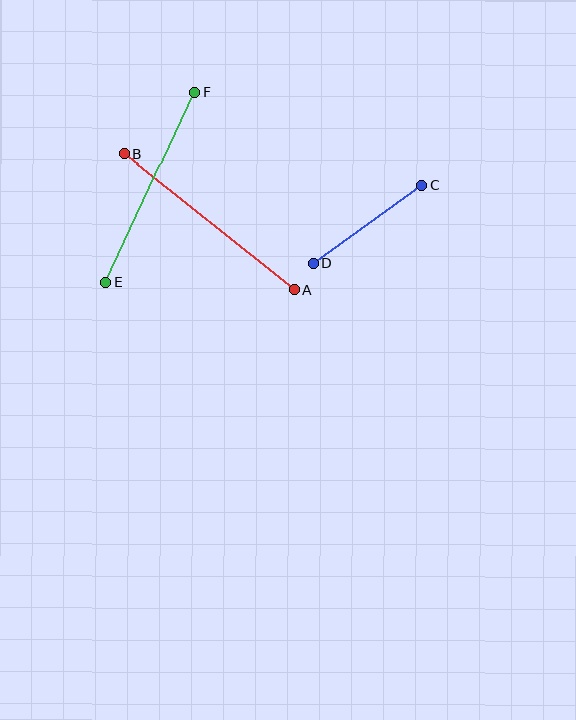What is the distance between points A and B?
The distance is approximately 219 pixels.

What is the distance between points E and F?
The distance is approximately 209 pixels.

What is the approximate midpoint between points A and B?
The midpoint is at approximately (209, 221) pixels.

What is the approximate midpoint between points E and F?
The midpoint is at approximately (150, 187) pixels.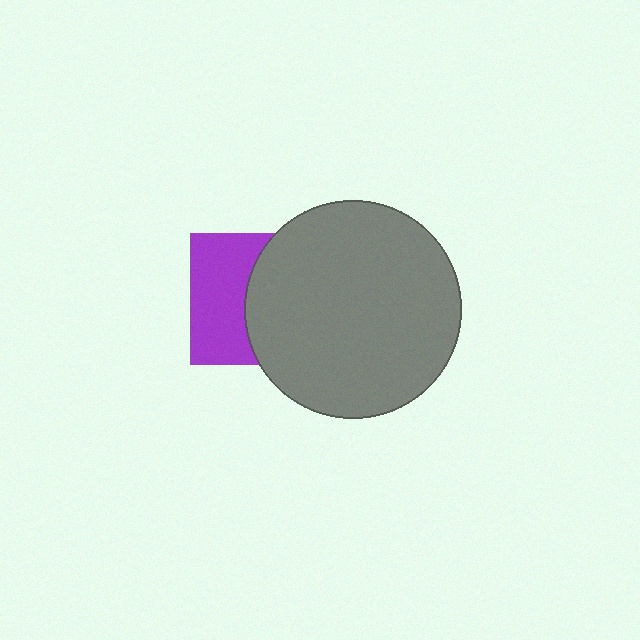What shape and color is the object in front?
The object in front is a gray circle.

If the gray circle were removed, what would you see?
You would see the complete purple square.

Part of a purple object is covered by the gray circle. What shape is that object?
It is a square.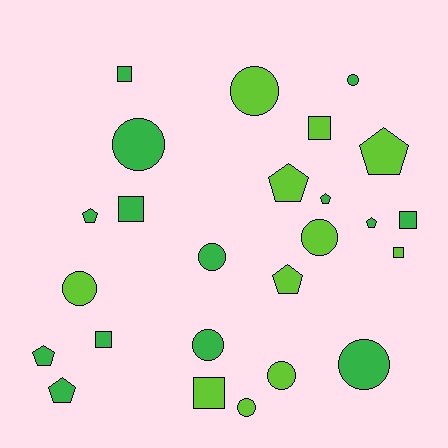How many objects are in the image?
There are 25 objects.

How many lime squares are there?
There are 3 lime squares.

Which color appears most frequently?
Green, with 14 objects.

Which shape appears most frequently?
Circle, with 10 objects.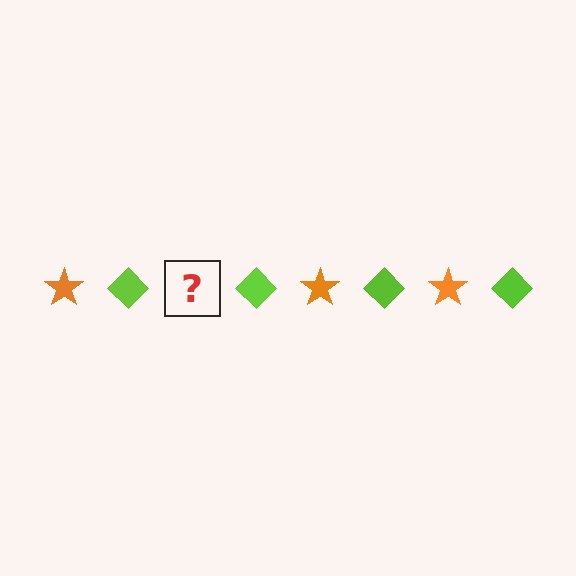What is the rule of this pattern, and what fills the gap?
The rule is that the pattern alternates between orange star and lime diamond. The gap should be filled with an orange star.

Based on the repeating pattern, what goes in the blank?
The blank should be an orange star.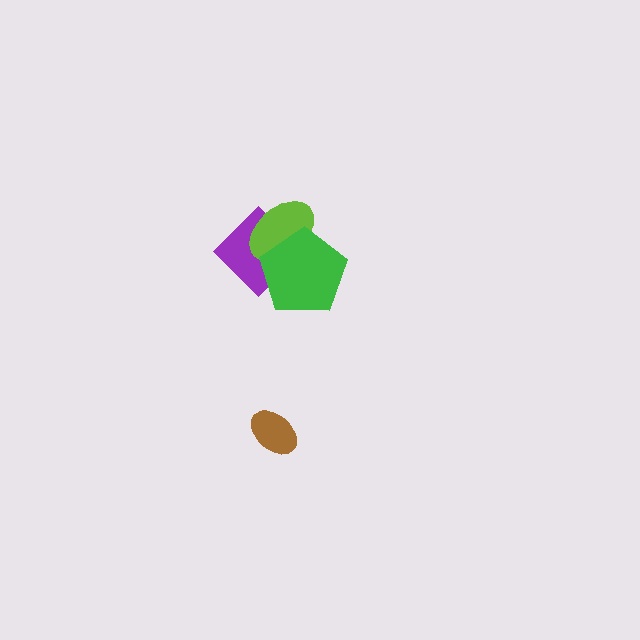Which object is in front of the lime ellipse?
The green pentagon is in front of the lime ellipse.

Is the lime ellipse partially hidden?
Yes, it is partially covered by another shape.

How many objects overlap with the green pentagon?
2 objects overlap with the green pentagon.